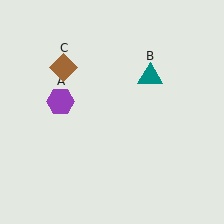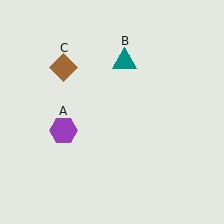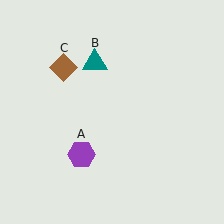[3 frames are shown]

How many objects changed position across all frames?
2 objects changed position: purple hexagon (object A), teal triangle (object B).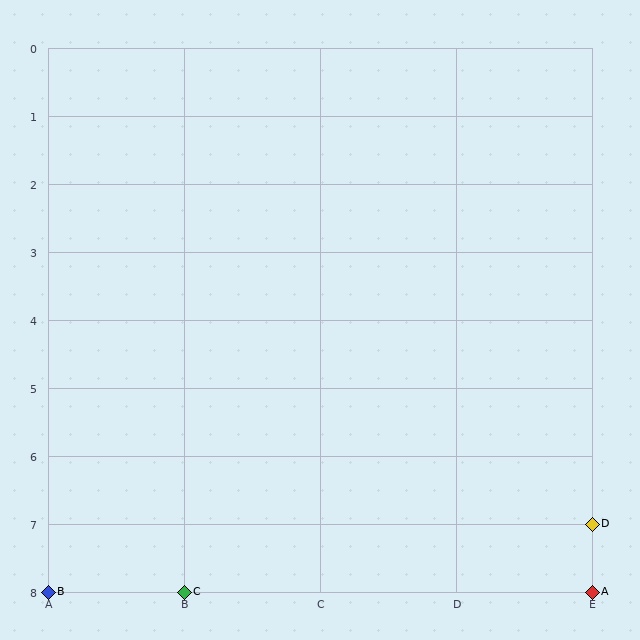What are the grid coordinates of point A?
Point A is at grid coordinates (E, 8).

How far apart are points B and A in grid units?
Points B and A are 4 columns apart.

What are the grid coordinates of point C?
Point C is at grid coordinates (B, 8).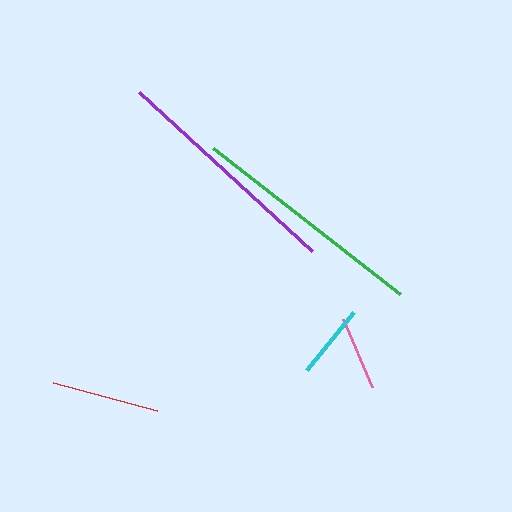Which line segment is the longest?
The green line is the longest at approximately 237 pixels.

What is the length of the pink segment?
The pink segment is approximately 75 pixels long.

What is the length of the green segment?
The green segment is approximately 237 pixels long.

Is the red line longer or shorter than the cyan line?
The red line is longer than the cyan line.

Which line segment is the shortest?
The pink line is the shortest at approximately 75 pixels.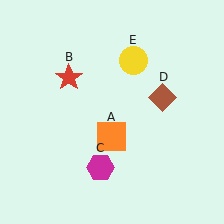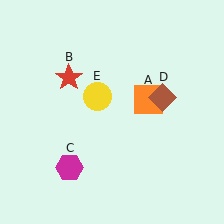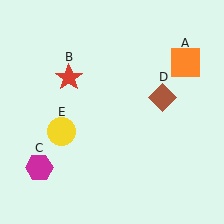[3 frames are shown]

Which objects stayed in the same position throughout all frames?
Red star (object B) and brown diamond (object D) remained stationary.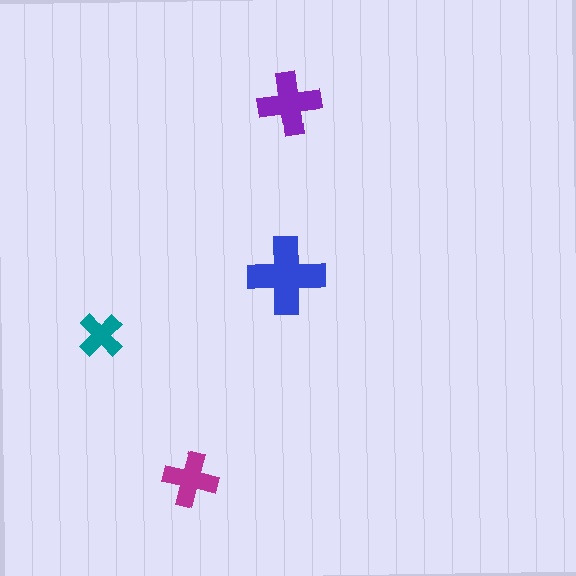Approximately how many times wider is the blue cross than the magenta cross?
About 1.5 times wider.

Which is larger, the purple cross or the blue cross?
The blue one.